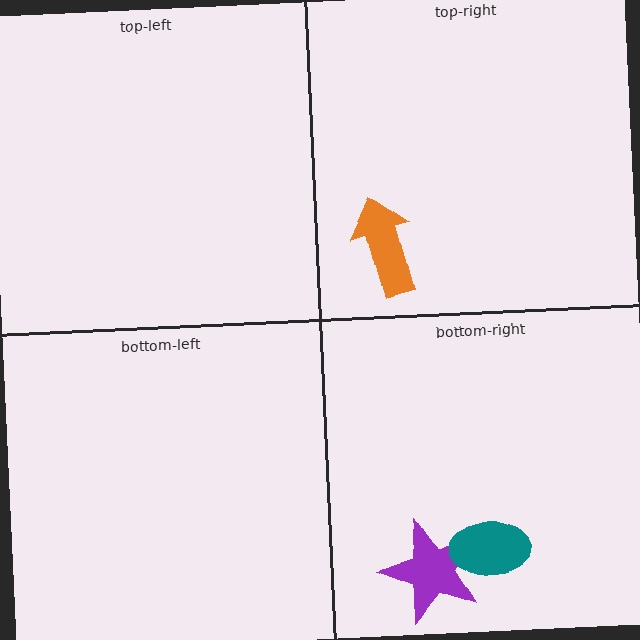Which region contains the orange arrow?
The top-right region.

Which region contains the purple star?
The bottom-right region.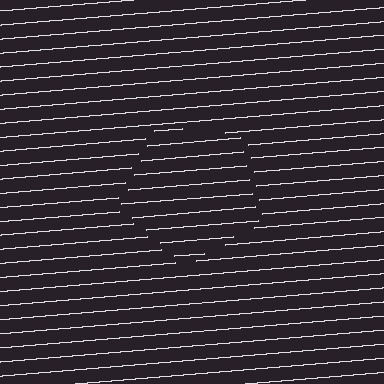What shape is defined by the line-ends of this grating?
An illusory pentagon. The interior of the shape contains the same grating, shifted by half a period — the contour is defined by the phase discontinuity where line-ends from the inner and outer gratings abut.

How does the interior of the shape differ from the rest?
The interior of the shape contains the same grating, shifted by half a period — the contour is defined by the phase discontinuity where line-ends from the inner and outer gratings abut.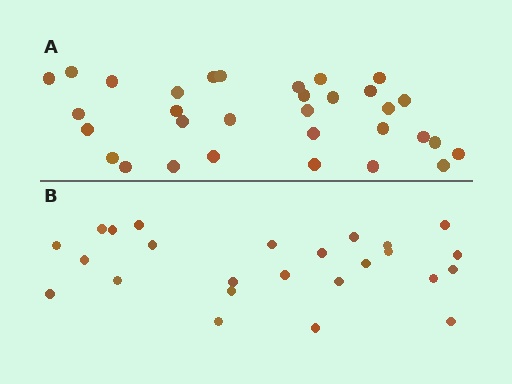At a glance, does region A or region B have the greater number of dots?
Region A (the top region) has more dots.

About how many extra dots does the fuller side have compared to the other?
Region A has roughly 8 or so more dots than region B.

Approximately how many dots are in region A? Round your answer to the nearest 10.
About 30 dots. (The exact count is 32, which rounds to 30.)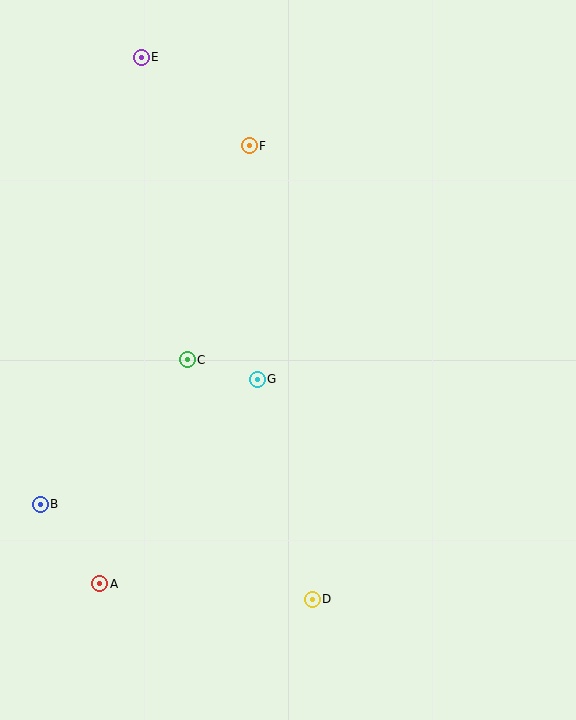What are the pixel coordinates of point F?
Point F is at (249, 146).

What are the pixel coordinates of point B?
Point B is at (40, 504).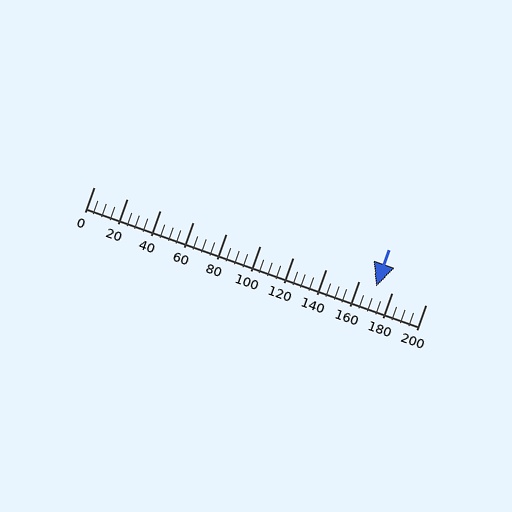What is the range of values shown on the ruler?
The ruler shows values from 0 to 200.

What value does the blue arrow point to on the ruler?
The blue arrow points to approximately 170.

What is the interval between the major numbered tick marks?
The major tick marks are spaced 20 units apart.